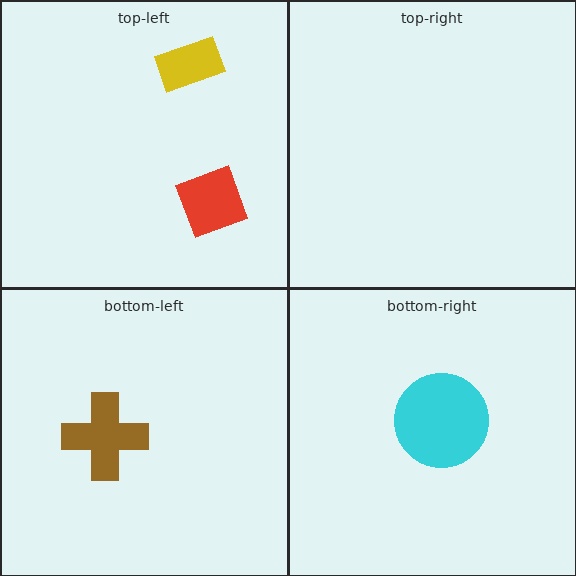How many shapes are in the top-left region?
2.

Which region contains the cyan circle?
The bottom-right region.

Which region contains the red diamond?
The top-left region.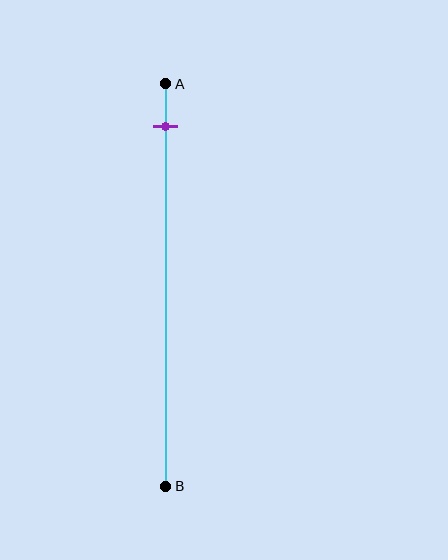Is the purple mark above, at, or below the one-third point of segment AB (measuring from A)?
The purple mark is above the one-third point of segment AB.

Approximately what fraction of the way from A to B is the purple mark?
The purple mark is approximately 10% of the way from A to B.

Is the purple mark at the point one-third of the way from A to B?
No, the mark is at about 10% from A, not at the 33% one-third point.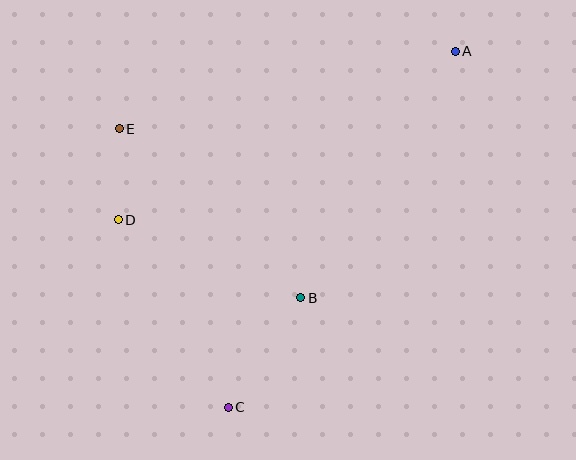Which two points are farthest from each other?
Points A and C are farthest from each other.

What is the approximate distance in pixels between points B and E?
The distance between B and E is approximately 248 pixels.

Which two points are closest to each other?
Points D and E are closest to each other.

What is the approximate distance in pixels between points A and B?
The distance between A and B is approximately 291 pixels.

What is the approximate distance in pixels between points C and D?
The distance between C and D is approximately 217 pixels.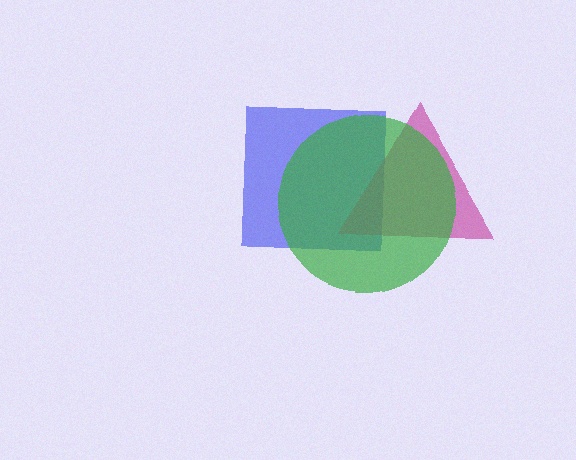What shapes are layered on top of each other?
The layered shapes are: a blue square, a magenta triangle, a green circle.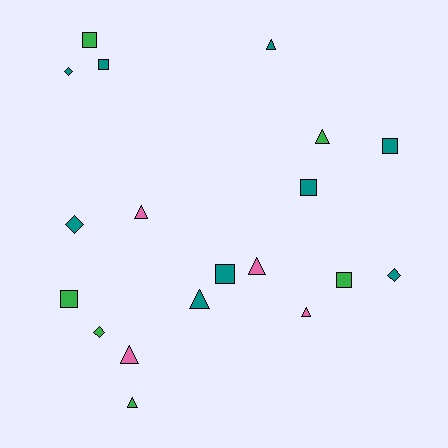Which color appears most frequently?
Teal, with 9 objects.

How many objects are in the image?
There are 19 objects.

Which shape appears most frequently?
Triangle, with 8 objects.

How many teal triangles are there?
There are 2 teal triangles.